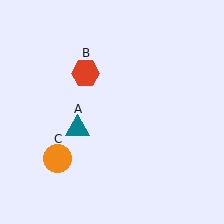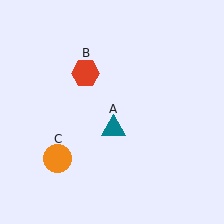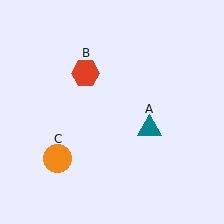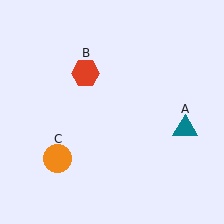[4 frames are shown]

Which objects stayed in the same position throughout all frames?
Red hexagon (object B) and orange circle (object C) remained stationary.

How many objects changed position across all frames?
1 object changed position: teal triangle (object A).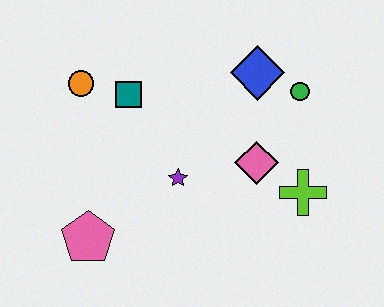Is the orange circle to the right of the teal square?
No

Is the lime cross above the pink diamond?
No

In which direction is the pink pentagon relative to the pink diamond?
The pink pentagon is to the left of the pink diamond.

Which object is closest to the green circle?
The blue diamond is closest to the green circle.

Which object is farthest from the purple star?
The green circle is farthest from the purple star.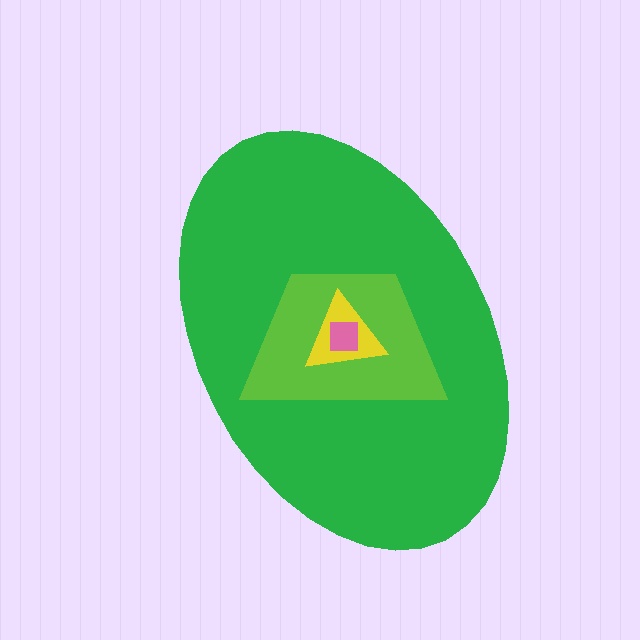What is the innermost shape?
The pink square.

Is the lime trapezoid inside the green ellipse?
Yes.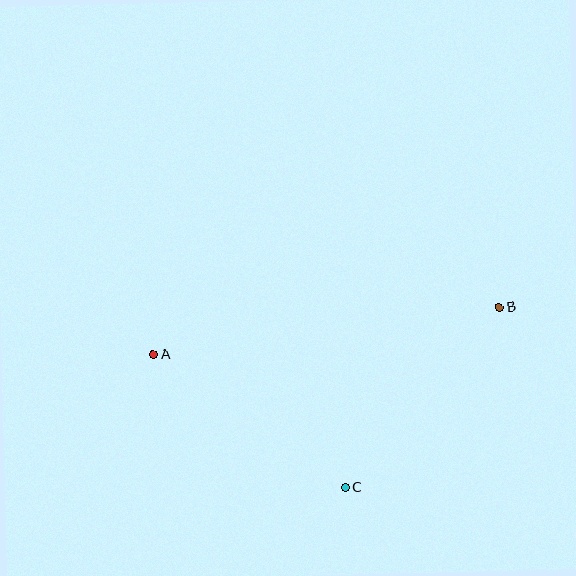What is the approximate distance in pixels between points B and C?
The distance between B and C is approximately 238 pixels.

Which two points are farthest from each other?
Points A and B are farthest from each other.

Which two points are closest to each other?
Points A and C are closest to each other.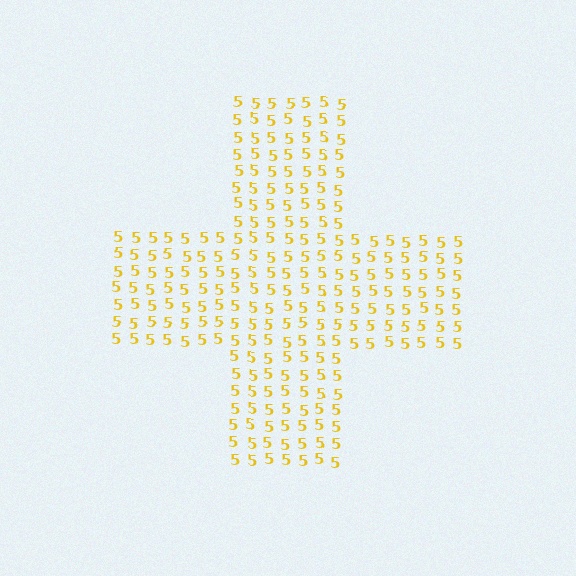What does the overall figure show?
The overall figure shows a cross.